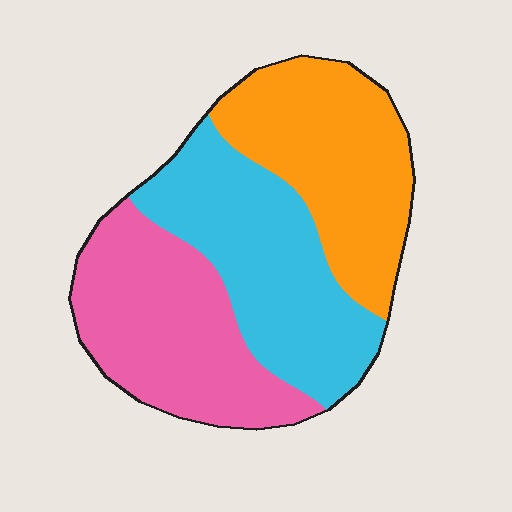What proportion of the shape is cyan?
Cyan takes up about one third (1/3) of the shape.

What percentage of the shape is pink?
Pink takes up between a quarter and a half of the shape.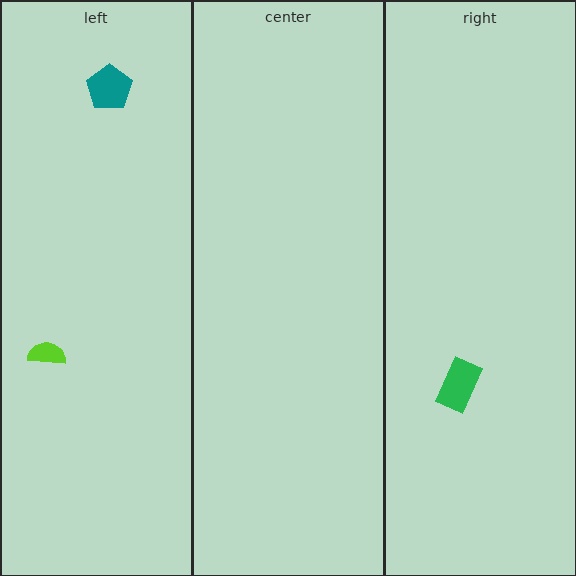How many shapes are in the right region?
1.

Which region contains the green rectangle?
The right region.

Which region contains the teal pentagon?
The left region.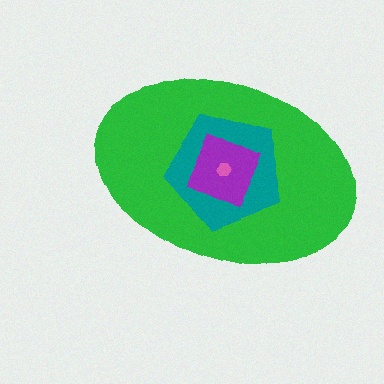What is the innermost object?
The pink hexagon.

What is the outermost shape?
The green ellipse.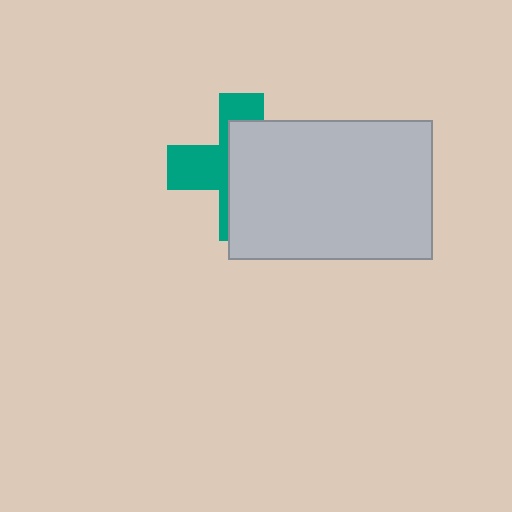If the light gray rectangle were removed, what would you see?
You would see the complete teal cross.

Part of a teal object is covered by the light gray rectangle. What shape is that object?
It is a cross.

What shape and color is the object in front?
The object in front is a light gray rectangle.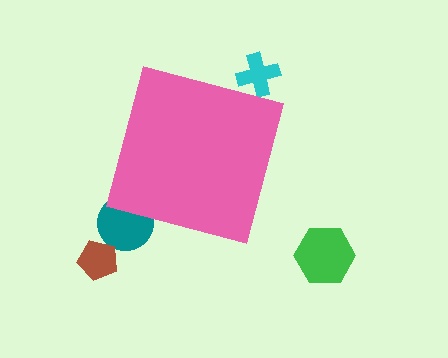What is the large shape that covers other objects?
A pink diamond.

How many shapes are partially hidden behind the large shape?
2 shapes are partially hidden.